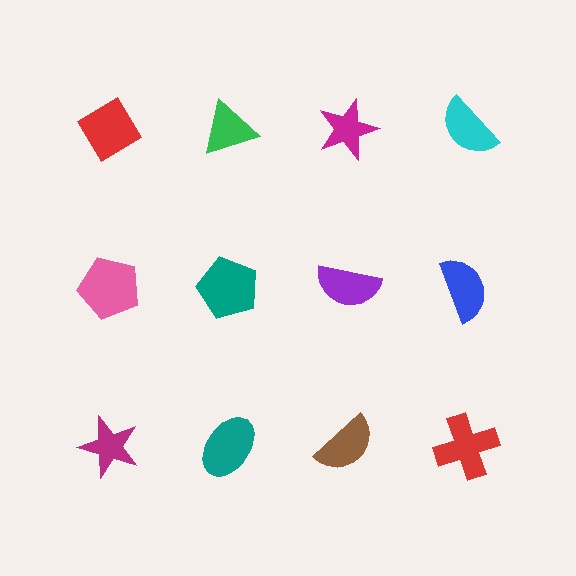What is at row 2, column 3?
A purple semicircle.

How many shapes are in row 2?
4 shapes.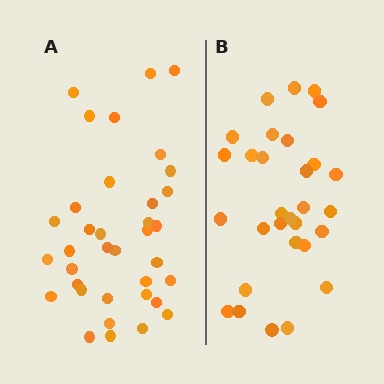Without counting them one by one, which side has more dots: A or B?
Region A (the left region) has more dots.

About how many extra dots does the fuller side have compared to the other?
Region A has about 6 more dots than region B.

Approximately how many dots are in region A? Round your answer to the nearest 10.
About 40 dots. (The exact count is 36, which rounds to 40.)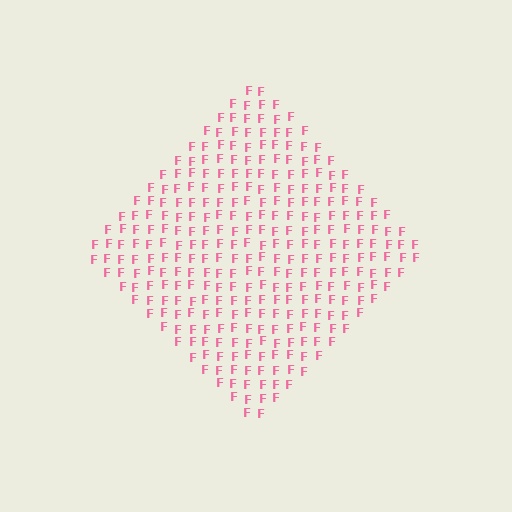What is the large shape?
The large shape is a diamond.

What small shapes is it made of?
It is made of small letter F's.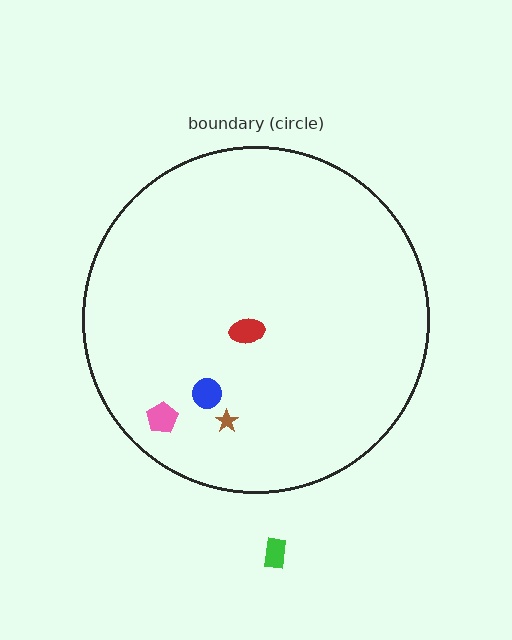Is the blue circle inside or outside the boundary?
Inside.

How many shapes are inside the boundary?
4 inside, 1 outside.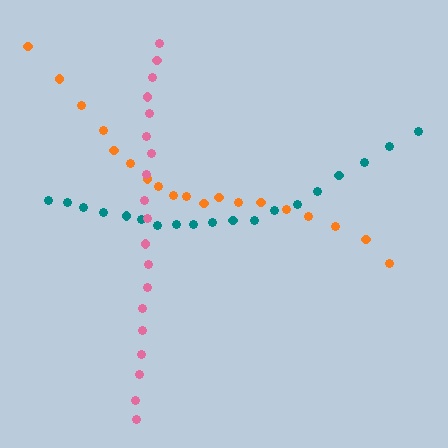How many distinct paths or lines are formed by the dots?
There are 3 distinct paths.